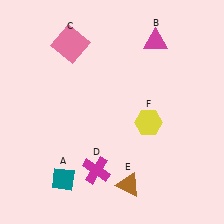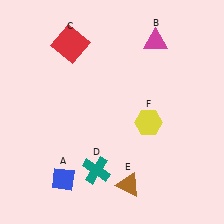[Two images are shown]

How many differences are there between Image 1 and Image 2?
There are 3 differences between the two images.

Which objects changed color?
A changed from teal to blue. C changed from pink to red. D changed from magenta to teal.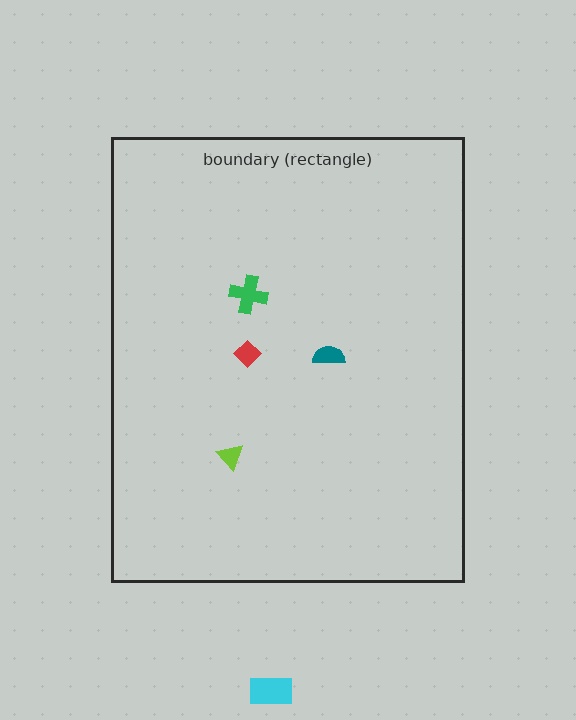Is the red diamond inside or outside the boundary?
Inside.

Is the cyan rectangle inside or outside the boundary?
Outside.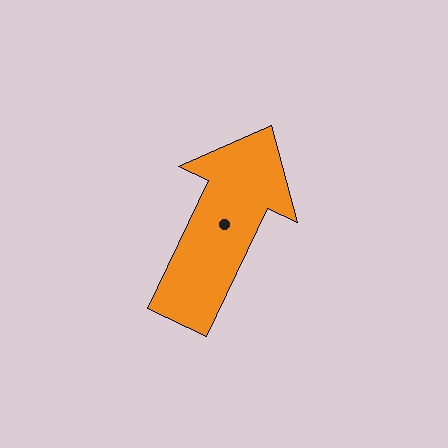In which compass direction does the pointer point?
Northeast.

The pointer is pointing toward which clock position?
Roughly 1 o'clock.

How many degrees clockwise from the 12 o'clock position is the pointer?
Approximately 25 degrees.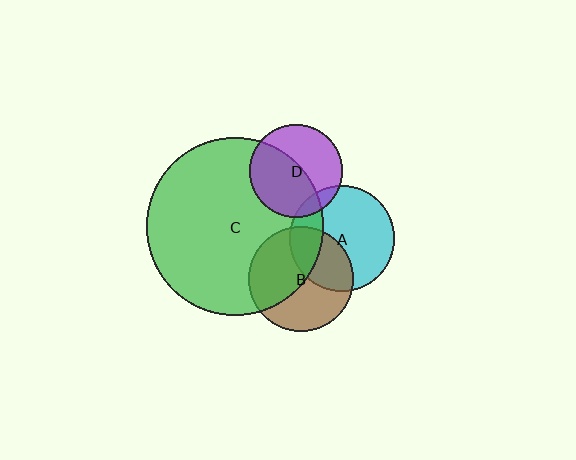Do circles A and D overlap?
Yes.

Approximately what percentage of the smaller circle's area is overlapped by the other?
Approximately 10%.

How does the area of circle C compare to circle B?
Approximately 2.9 times.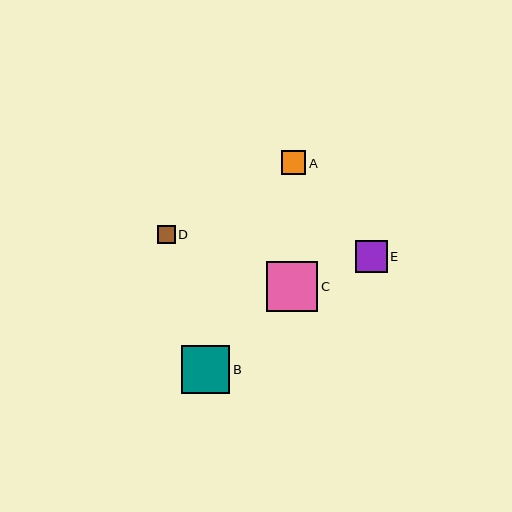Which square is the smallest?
Square D is the smallest with a size of approximately 18 pixels.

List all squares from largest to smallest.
From largest to smallest: C, B, E, A, D.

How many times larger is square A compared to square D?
Square A is approximately 1.3 times the size of square D.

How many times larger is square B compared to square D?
Square B is approximately 2.7 times the size of square D.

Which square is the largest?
Square C is the largest with a size of approximately 51 pixels.